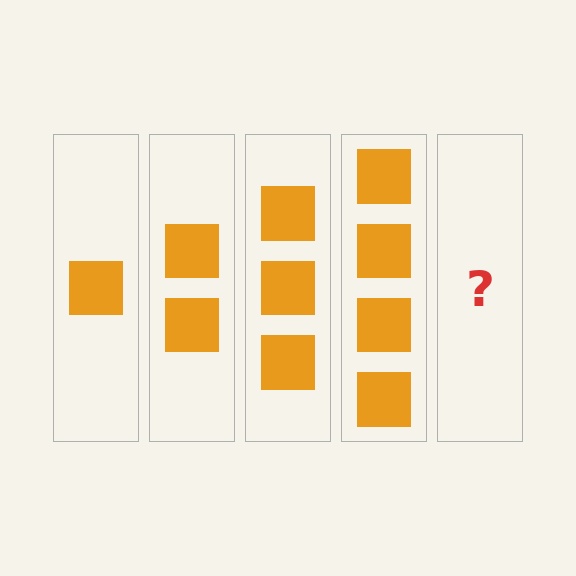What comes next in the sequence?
The next element should be 5 squares.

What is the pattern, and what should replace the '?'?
The pattern is that each step adds one more square. The '?' should be 5 squares.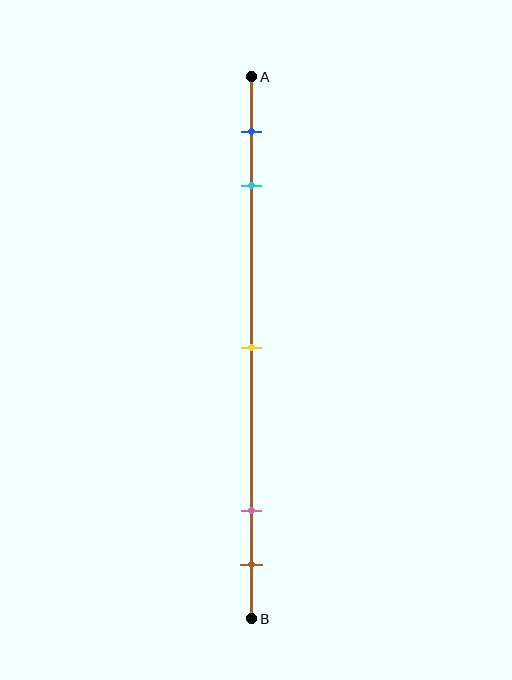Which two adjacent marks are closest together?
The pink and brown marks are the closest adjacent pair.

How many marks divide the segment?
There are 5 marks dividing the segment.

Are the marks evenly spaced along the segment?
No, the marks are not evenly spaced.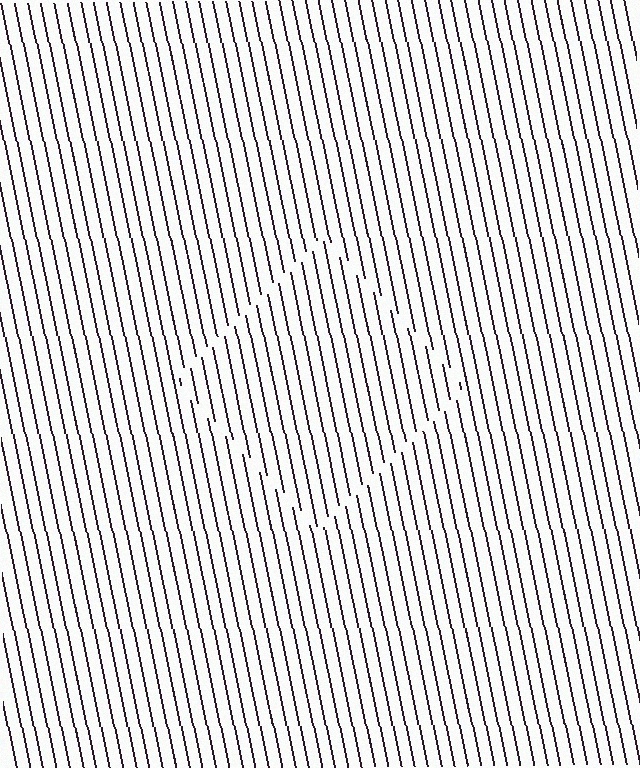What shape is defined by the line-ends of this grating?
An illusory square. The interior of the shape contains the same grating, shifted by half a period — the contour is defined by the phase discontinuity where line-ends from the inner and outer gratings abut.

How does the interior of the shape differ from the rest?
The interior of the shape contains the same grating, shifted by half a period — the contour is defined by the phase discontinuity where line-ends from the inner and outer gratings abut.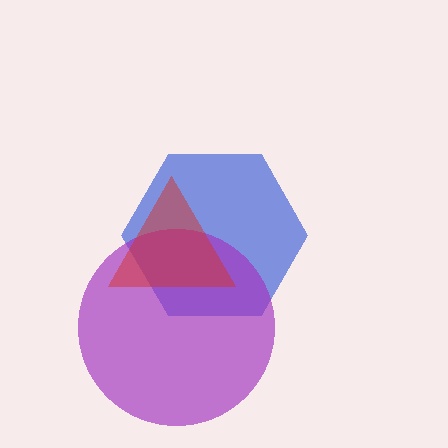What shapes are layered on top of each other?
The layered shapes are: a blue hexagon, a purple circle, a red triangle.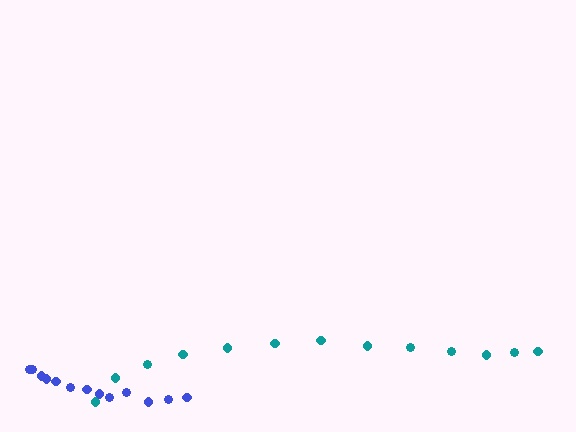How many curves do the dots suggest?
There are 2 distinct paths.